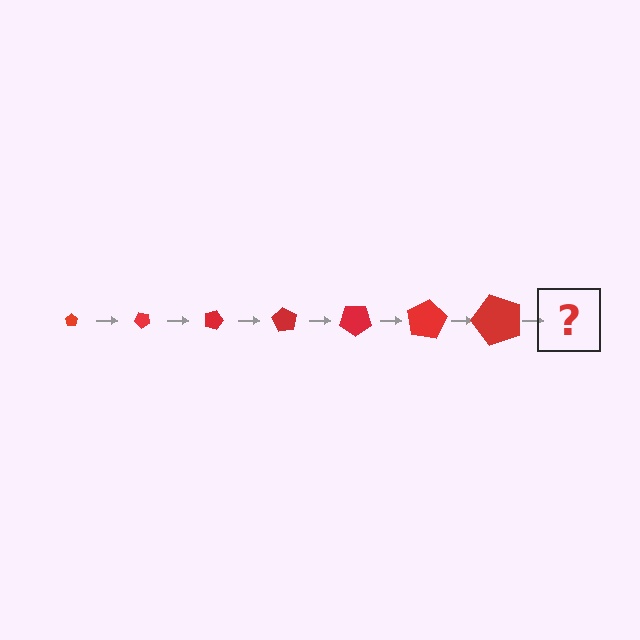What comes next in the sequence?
The next element should be a pentagon, larger than the previous one and rotated 315 degrees from the start.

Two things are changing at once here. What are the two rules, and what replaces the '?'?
The two rules are that the pentagon grows larger each step and it rotates 45 degrees each step. The '?' should be a pentagon, larger than the previous one and rotated 315 degrees from the start.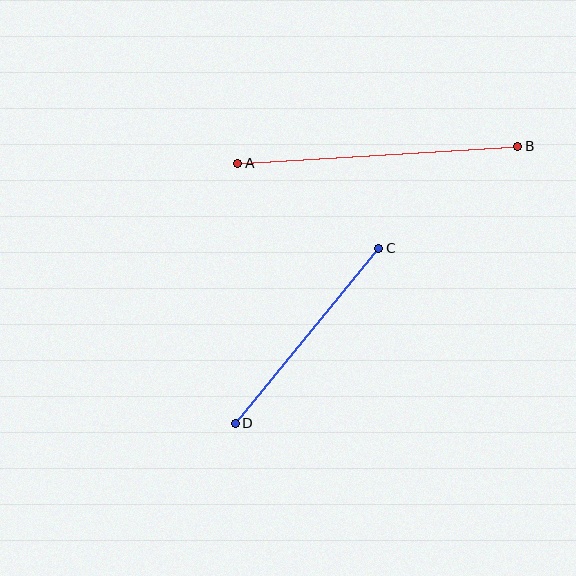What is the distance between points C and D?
The distance is approximately 226 pixels.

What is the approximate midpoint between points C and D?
The midpoint is at approximately (307, 336) pixels.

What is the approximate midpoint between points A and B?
The midpoint is at approximately (378, 155) pixels.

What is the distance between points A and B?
The distance is approximately 281 pixels.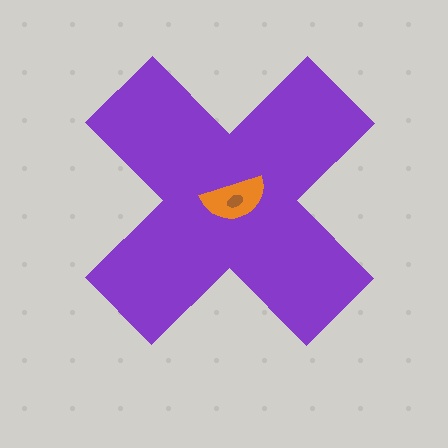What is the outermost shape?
The purple cross.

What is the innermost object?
The brown ellipse.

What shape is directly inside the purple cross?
The orange semicircle.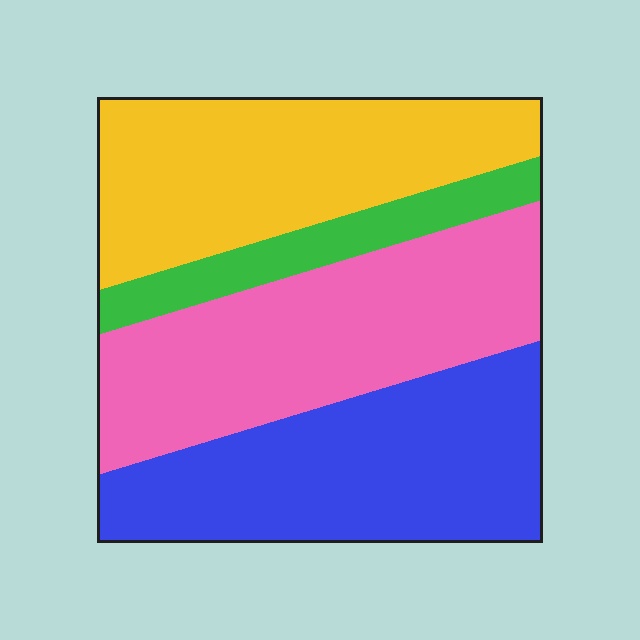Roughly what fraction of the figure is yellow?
Yellow takes up about one quarter (1/4) of the figure.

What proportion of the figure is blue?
Blue takes up about one third (1/3) of the figure.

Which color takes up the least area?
Green, at roughly 10%.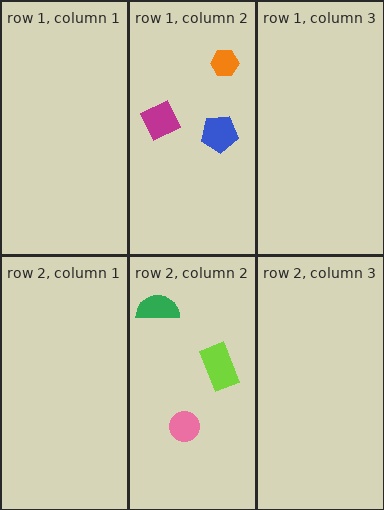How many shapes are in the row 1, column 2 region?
3.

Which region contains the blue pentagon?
The row 1, column 2 region.